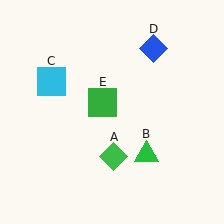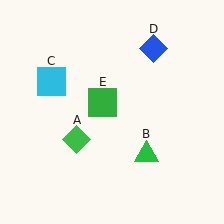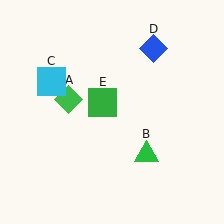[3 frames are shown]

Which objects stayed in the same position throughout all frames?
Green triangle (object B) and cyan square (object C) and blue diamond (object D) and green square (object E) remained stationary.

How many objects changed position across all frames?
1 object changed position: green diamond (object A).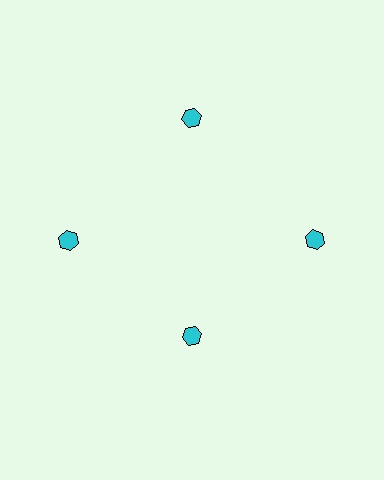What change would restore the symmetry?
The symmetry would be restored by moving it outward, back onto the ring so that all 4 hexagons sit at equal angles and equal distance from the center.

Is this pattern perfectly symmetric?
No. The 4 cyan hexagons are arranged in a ring, but one element near the 6 o'clock position is pulled inward toward the center, breaking the 4-fold rotational symmetry.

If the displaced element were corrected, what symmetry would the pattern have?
It would have 4-fold rotational symmetry — the pattern would map onto itself every 90 degrees.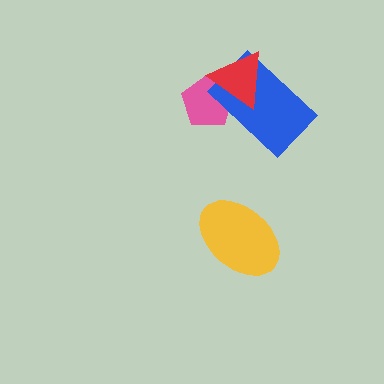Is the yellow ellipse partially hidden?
No, no other shape covers it.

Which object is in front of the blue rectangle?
The red triangle is in front of the blue rectangle.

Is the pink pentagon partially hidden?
Yes, it is partially covered by another shape.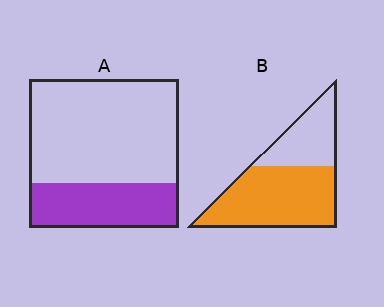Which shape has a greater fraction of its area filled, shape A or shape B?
Shape B.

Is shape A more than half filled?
No.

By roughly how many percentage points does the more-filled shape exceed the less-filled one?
By roughly 35 percentage points (B over A).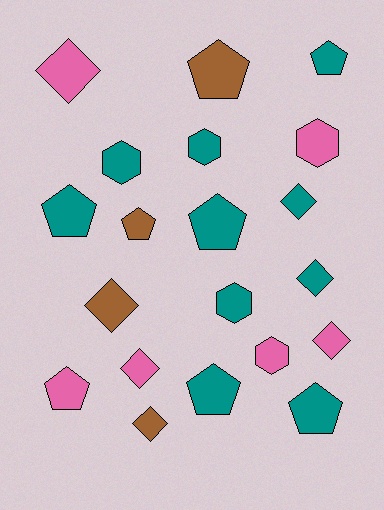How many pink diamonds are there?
There are 3 pink diamonds.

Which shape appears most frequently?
Pentagon, with 8 objects.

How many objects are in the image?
There are 20 objects.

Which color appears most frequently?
Teal, with 10 objects.